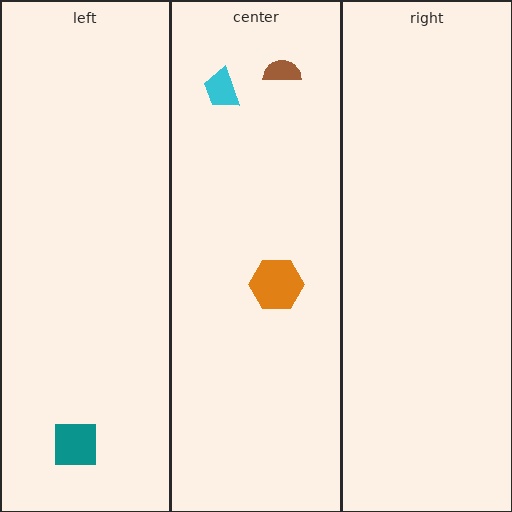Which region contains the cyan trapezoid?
The center region.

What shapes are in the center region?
The orange hexagon, the brown semicircle, the cyan trapezoid.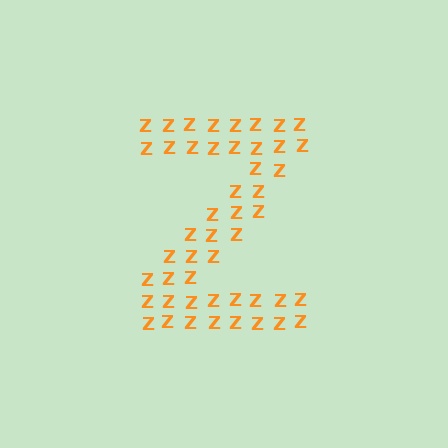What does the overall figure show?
The overall figure shows the letter Z.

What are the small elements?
The small elements are letter Z's.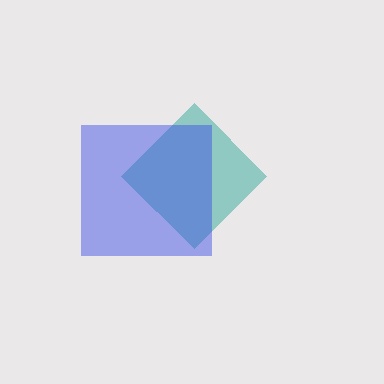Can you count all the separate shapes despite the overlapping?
Yes, there are 2 separate shapes.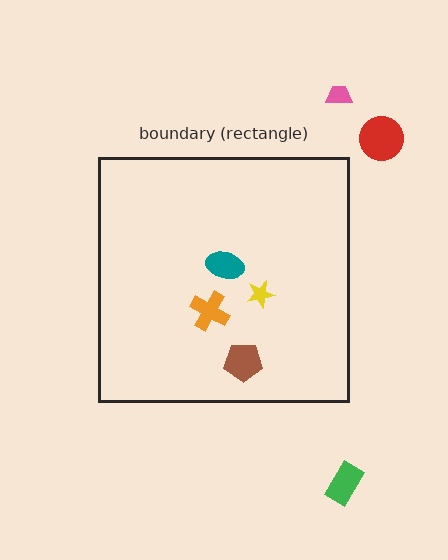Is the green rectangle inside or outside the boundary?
Outside.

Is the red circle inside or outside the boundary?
Outside.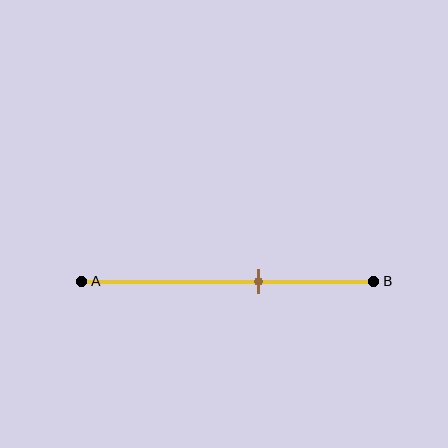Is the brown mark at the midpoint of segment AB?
No, the mark is at about 60% from A, not at the 50% midpoint.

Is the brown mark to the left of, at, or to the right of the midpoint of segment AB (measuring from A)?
The brown mark is to the right of the midpoint of segment AB.